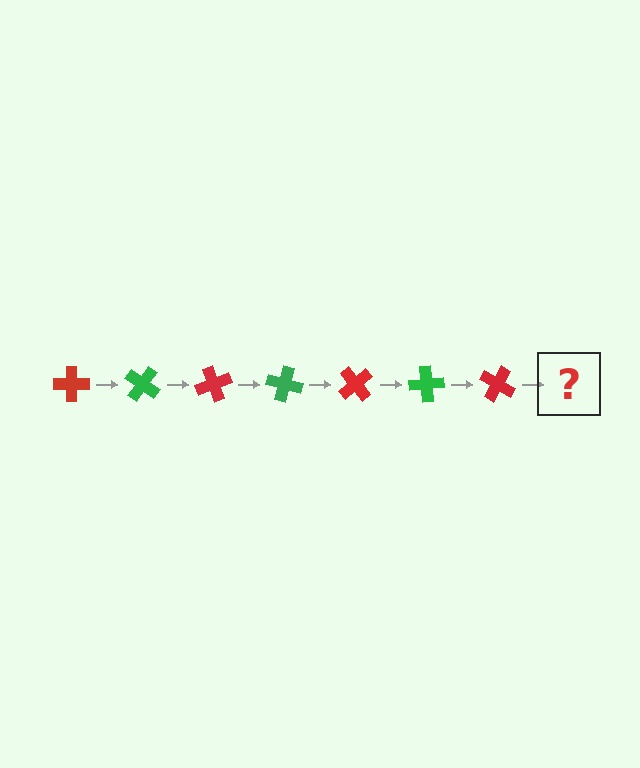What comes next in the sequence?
The next element should be a green cross, rotated 245 degrees from the start.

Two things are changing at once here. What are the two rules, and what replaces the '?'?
The two rules are that it rotates 35 degrees each step and the color cycles through red and green. The '?' should be a green cross, rotated 245 degrees from the start.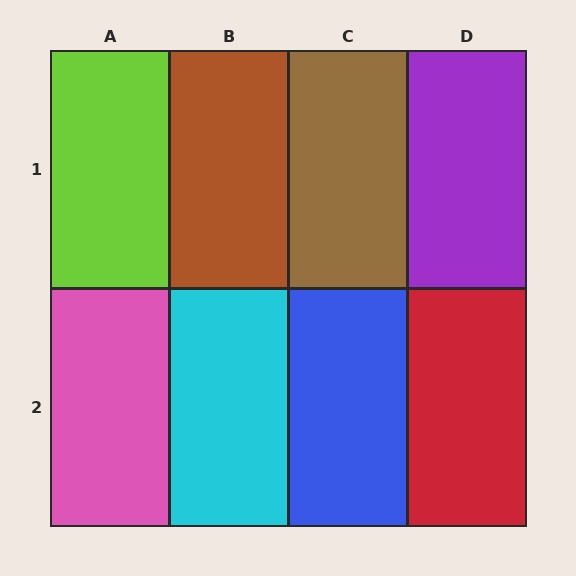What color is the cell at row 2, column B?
Cyan.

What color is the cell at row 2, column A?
Pink.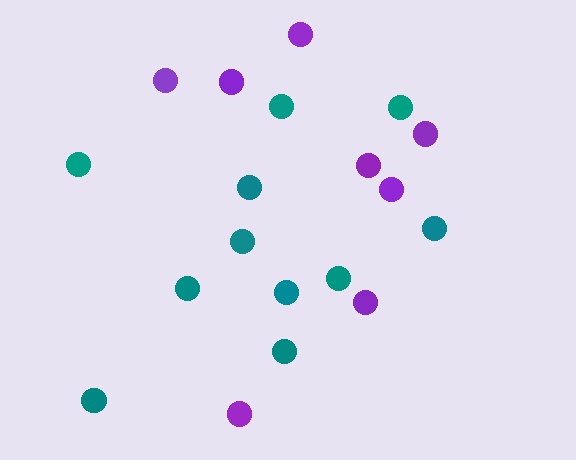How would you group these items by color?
There are 2 groups: one group of teal circles (11) and one group of purple circles (8).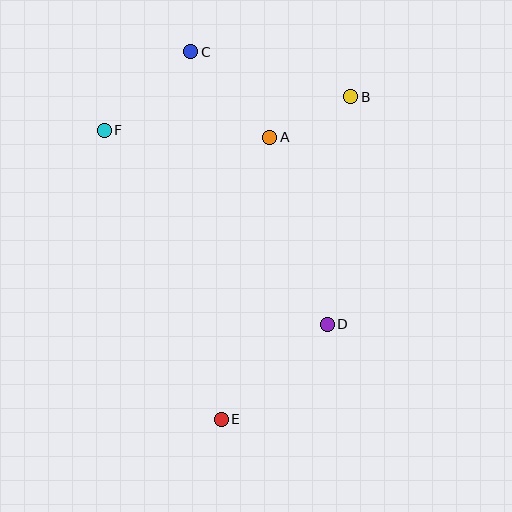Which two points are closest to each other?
Points A and B are closest to each other.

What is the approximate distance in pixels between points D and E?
The distance between D and E is approximately 142 pixels.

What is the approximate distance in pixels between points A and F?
The distance between A and F is approximately 166 pixels.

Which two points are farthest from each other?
Points C and E are farthest from each other.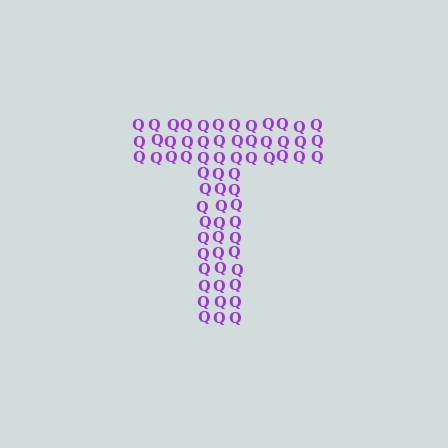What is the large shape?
The large shape is the letter T.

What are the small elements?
The small elements are letter Q's.